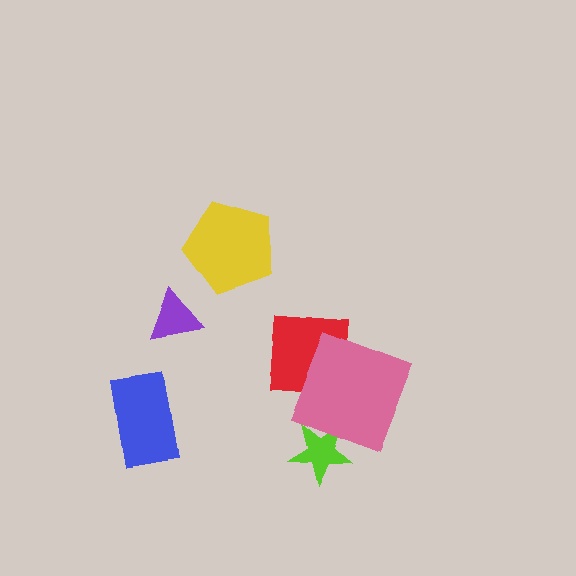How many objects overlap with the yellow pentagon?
0 objects overlap with the yellow pentagon.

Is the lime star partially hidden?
Yes, it is partially covered by another shape.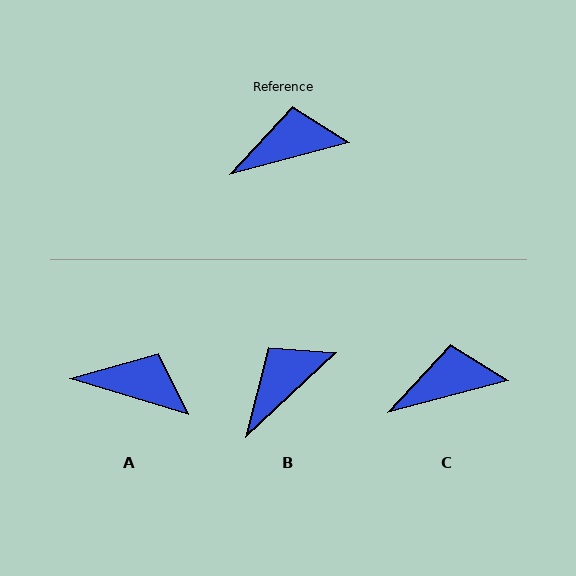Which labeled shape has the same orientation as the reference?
C.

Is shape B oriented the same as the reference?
No, it is off by about 28 degrees.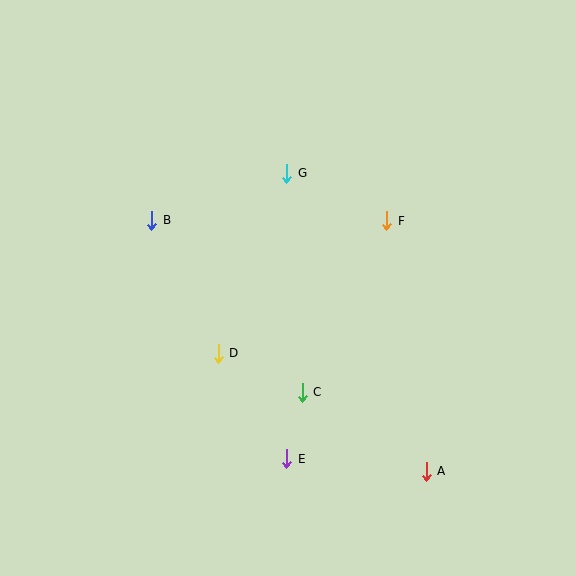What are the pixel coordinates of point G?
Point G is at (287, 173).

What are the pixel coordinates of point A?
Point A is at (426, 471).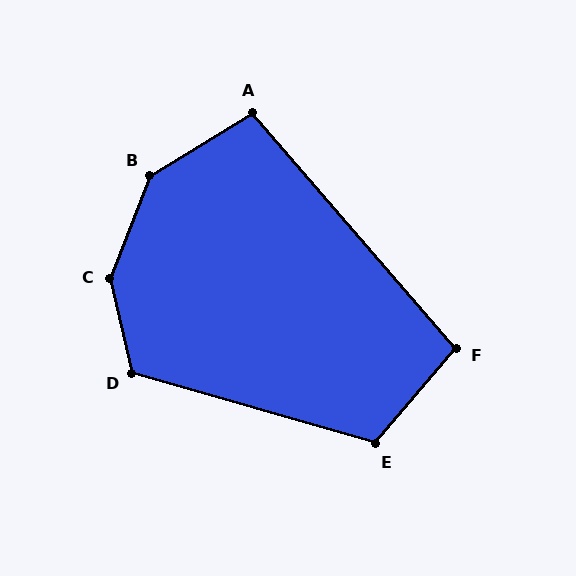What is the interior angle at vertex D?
Approximately 119 degrees (obtuse).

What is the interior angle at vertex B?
Approximately 142 degrees (obtuse).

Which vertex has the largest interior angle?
C, at approximately 146 degrees.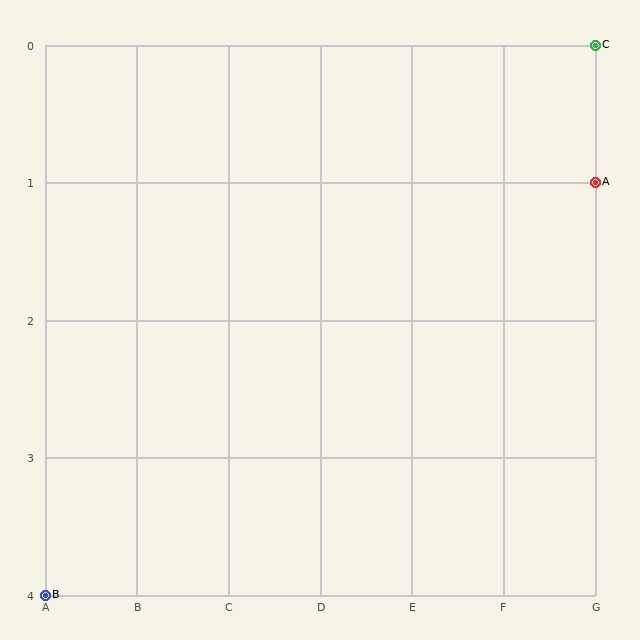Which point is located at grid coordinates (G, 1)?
Point A is at (G, 1).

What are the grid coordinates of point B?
Point B is at grid coordinates (A, 4).